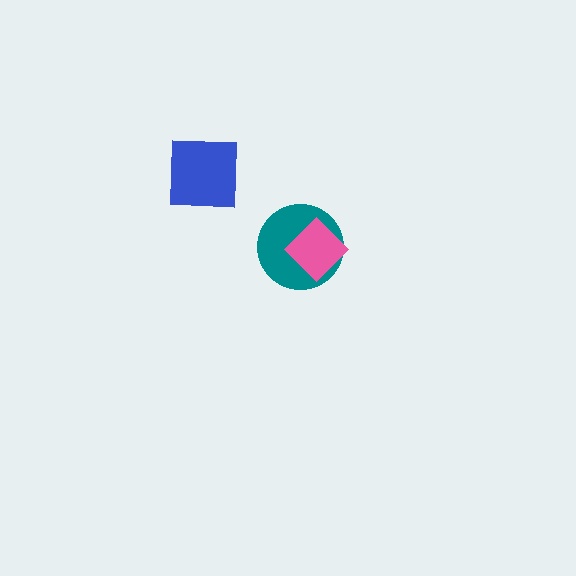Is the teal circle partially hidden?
Yes, it is partially covered by another shape.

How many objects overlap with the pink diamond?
1 object overlaps with the pink diamond.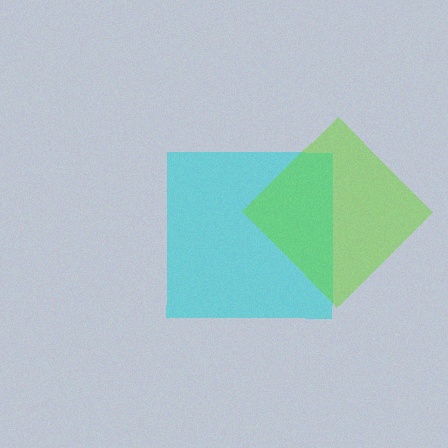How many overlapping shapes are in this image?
There are 2 overlapping shapes in the image.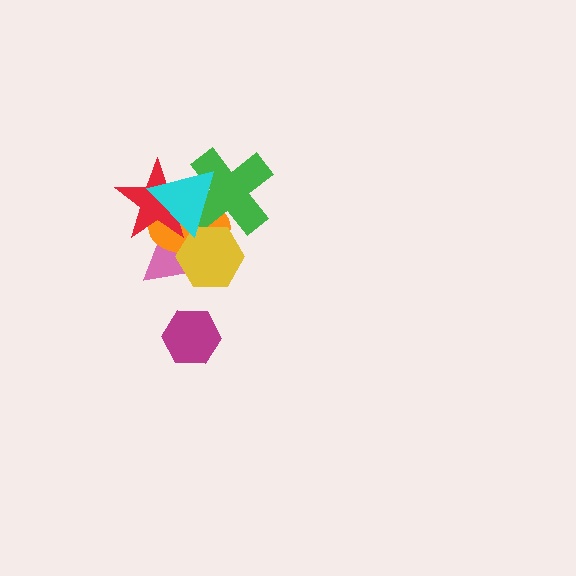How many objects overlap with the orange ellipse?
5 objects overlap with the orange ellipse.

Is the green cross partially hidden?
Yes, it is partially covered by another shape.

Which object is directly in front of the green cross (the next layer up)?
The yellow hexagon is directly in front of the green cross.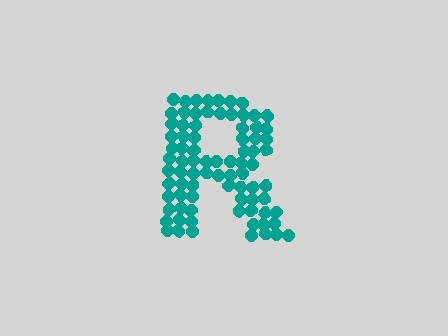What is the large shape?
The large shape is the letter R.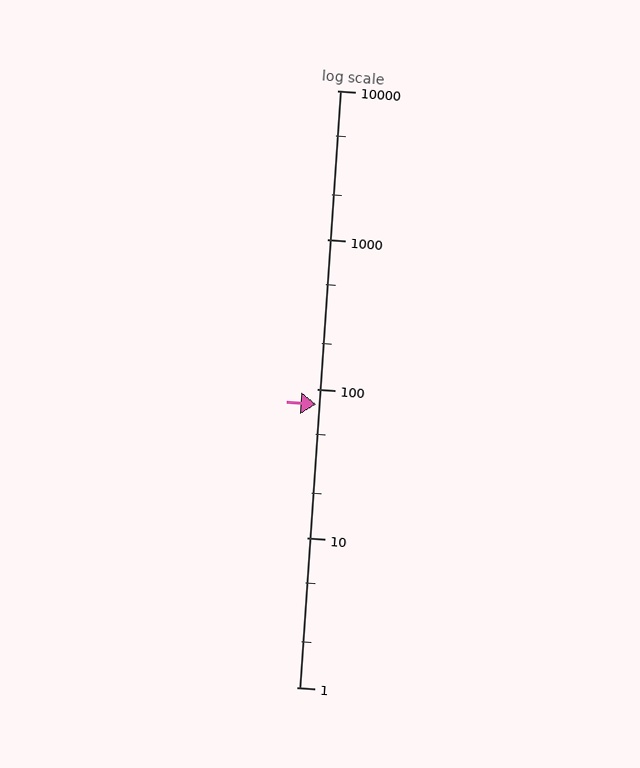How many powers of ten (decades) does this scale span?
The scale spans 4 decades, from 1 to 10000.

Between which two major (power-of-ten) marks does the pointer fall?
The pointer is between 10 and 100.